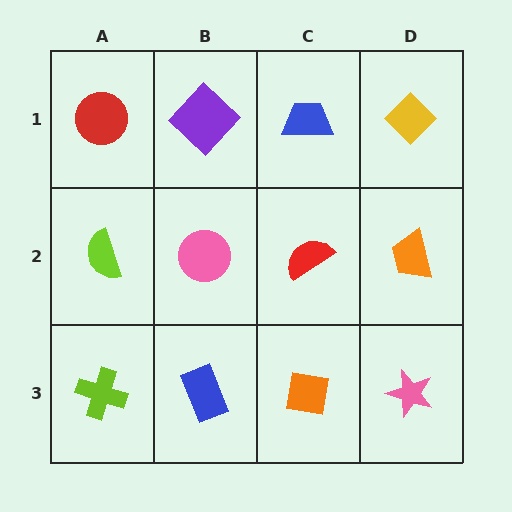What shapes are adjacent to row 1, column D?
An orange trapezoid (row 2, column D), a blue trapezoid (row 1, column C).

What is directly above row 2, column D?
A yellow diamond.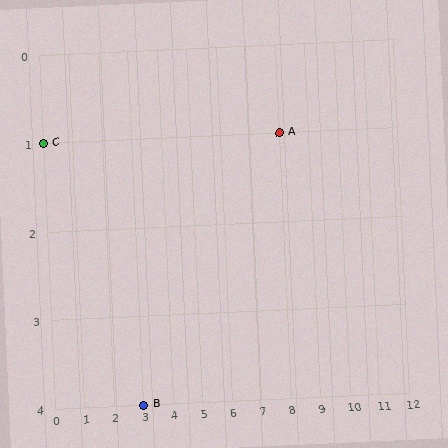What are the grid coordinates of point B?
Point B is at grid coordinates (3, 4).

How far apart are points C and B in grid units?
Points C and B are 3 columns and 3 rows apart (about 4.2 grid units diagonally).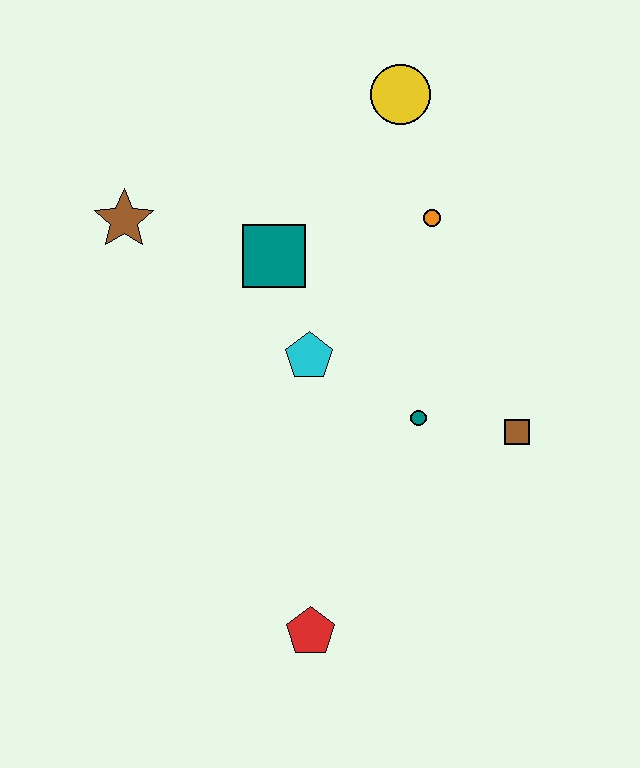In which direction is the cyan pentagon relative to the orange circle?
The cyan pentagon is below the orange circle.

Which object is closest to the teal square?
The cyan pentagon is closest to the teal square.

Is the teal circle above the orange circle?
No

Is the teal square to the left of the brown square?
Yes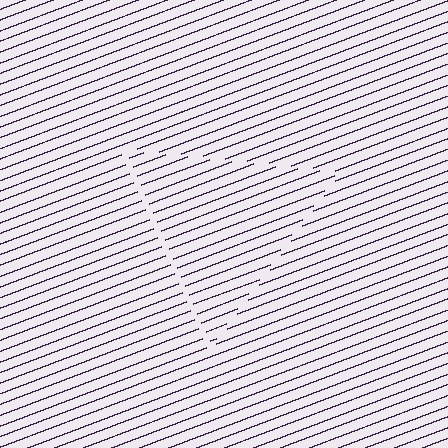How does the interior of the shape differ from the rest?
The interior of the shape contains the same grating, shifted by half a period — the contour is defined by the phase discontinuity where line-ends from the inner and outer gratings abut.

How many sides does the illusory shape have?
3 sides — the line-ends trace a triangle.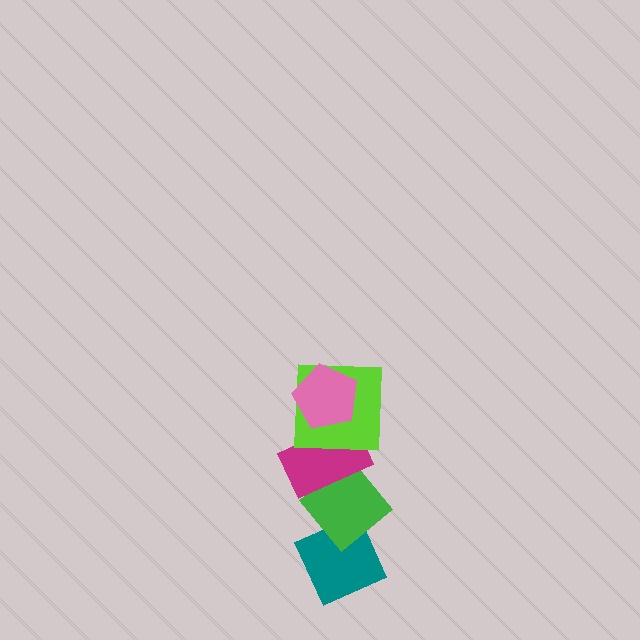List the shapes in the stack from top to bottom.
From top to bottom: the pink pentagon, the lime square, the magenta rectangle, the green diamond, the teal diamond.